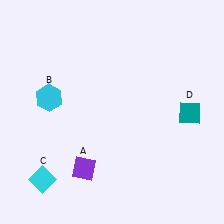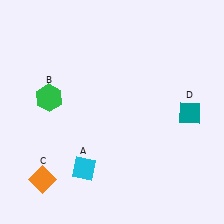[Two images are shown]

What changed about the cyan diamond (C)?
In Image 1, C is cyan. In Image 2, it changed to orange.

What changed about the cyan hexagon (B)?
In Image 1, B is cyan. In Image 2, it changed to green.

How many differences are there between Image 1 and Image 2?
There are 3 differences between the two images.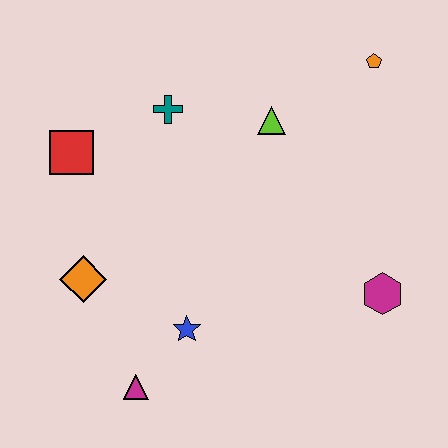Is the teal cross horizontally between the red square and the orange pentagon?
Yes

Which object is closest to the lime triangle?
The teal cross is closest to the lime triangle.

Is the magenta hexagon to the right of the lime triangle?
Yes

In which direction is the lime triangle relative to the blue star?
The lime triangle is above the blue star.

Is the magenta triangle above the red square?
No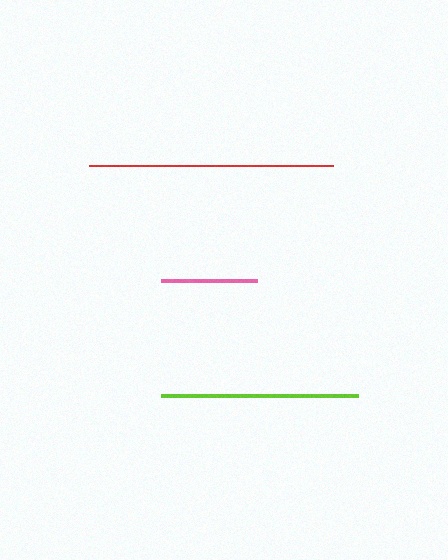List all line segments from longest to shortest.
From longest to shortest: red, lime, pink.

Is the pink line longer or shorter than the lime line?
The lime line is longer than the pink line.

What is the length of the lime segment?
The lime segment is approximately 198 pixels long.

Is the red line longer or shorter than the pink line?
The red line is longer than the pink line.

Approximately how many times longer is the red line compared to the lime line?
The red line is approximately 1.2 times the length of the lime line.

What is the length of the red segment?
The red segment is approximately 244 pixels long.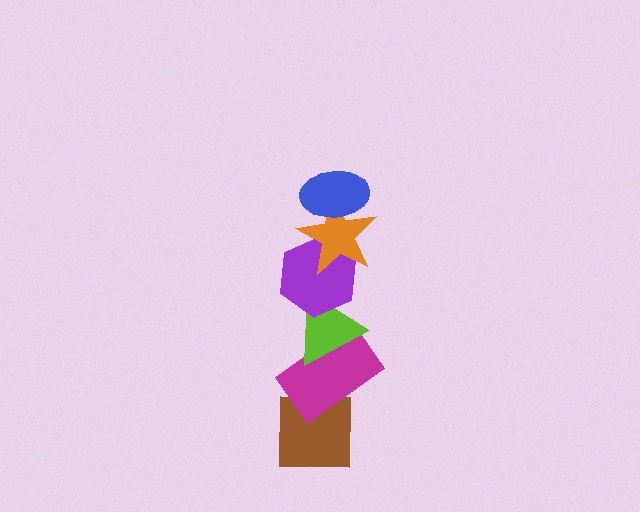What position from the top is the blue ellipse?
The blue ellipse is 1st from the top.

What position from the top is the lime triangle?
The lime triangle is 4th from the top.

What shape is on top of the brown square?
The magenta rectangle is on top of the brown square.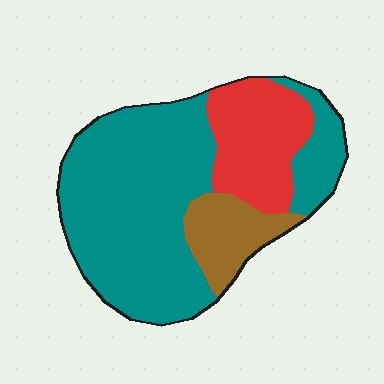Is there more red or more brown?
Red.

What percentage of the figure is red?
Red covers around 20% of the figure.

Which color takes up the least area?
Brown, at roughly 15%.